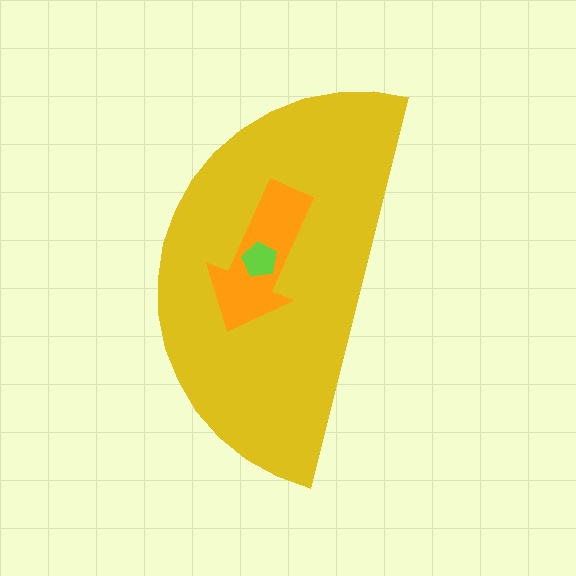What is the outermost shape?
The yellow semicircle.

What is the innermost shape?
The lime pentagon.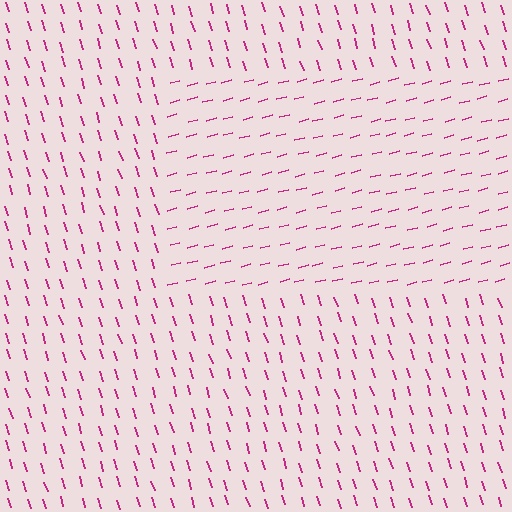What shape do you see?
I see a rectangle.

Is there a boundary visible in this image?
Yes, there is a texture boundary formed by a change in line orientation.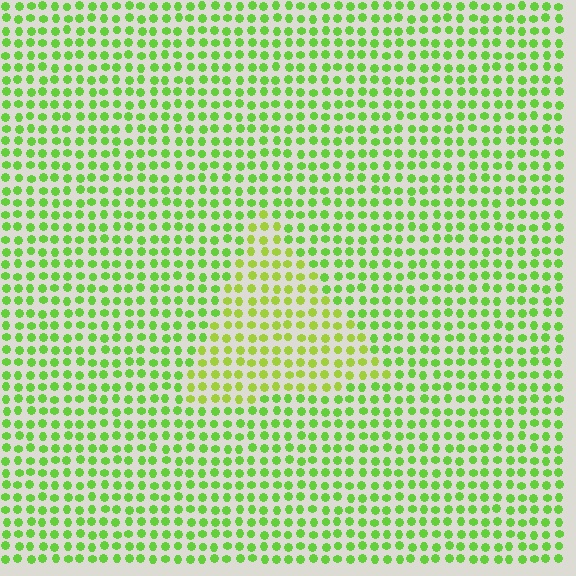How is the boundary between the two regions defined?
The boundary is defined purely by a slight shift in hue (about 25 degrees). Spacing, size, and orientation are identical on both sides.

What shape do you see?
I see a triangle.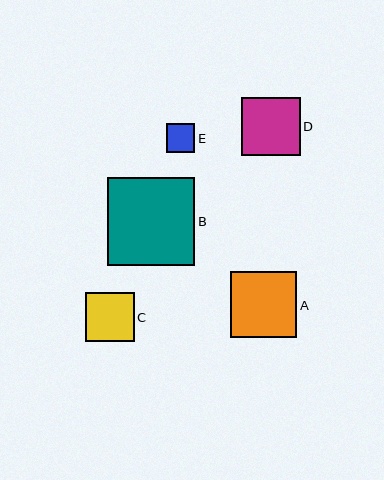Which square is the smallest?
Square E is the smallest with a size of approximately 29 pixels.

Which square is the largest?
Square B is the largest with a size of approximately 88 pixels.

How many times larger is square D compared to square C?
Square D is approximately 1.2 times the size of square C.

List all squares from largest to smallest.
From largest to smallest: B, A, D, C, E.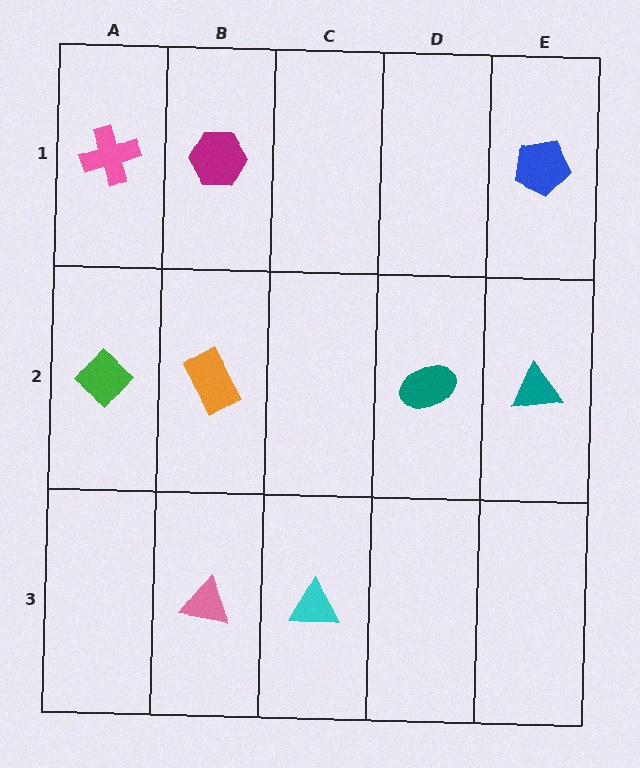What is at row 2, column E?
A teal triangle.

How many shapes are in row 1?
3 shapes.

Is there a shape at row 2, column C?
No, that cell is empty.